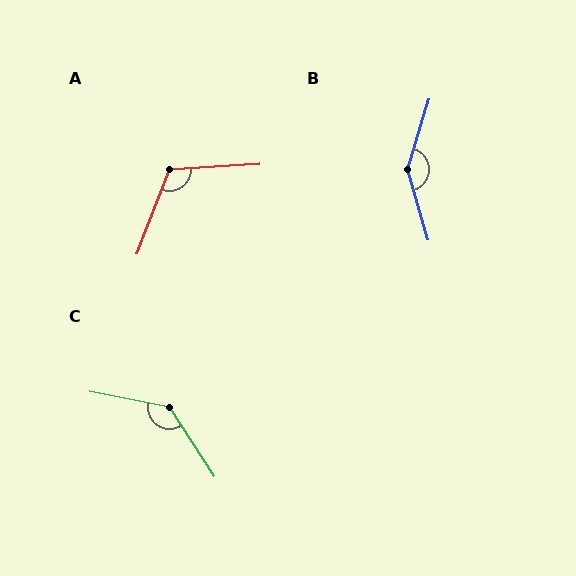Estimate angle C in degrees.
Approximately 134 degrees.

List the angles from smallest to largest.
A (114°), C (134°), B (147°).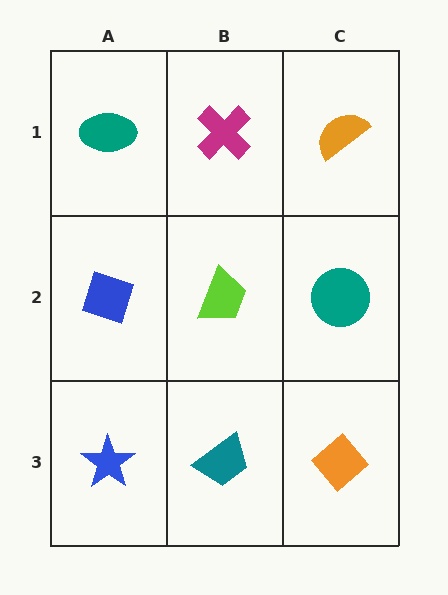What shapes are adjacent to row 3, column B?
A lime trapezoid (row 2, column B), a blue star (row 3, column A), an orange diamond (row 3, column C).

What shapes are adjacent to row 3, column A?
A blue diamond (row 2, column A), a teal trapezoid (row 3, column B).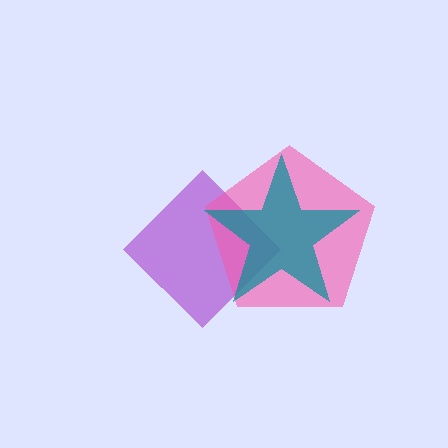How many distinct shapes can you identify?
There are 3 distinct shapes: a purple diamond, a pink pentagon, a teal star.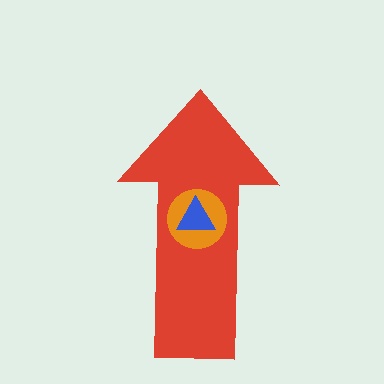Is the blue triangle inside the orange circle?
Yes.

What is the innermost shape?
The blue triangle.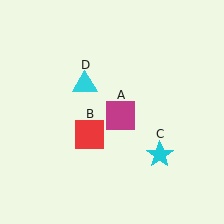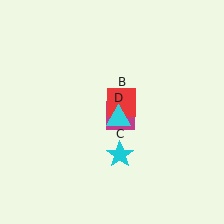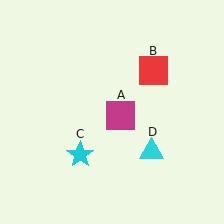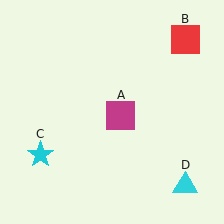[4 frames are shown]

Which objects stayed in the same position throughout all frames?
Magenta square (object A) remained stationary.